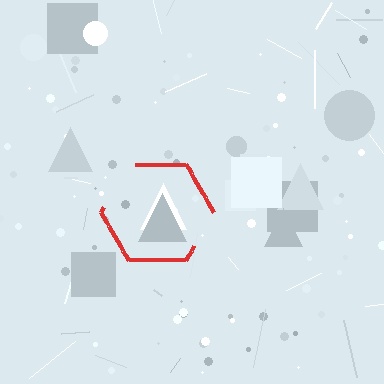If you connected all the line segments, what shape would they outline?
They would outline a hexagon.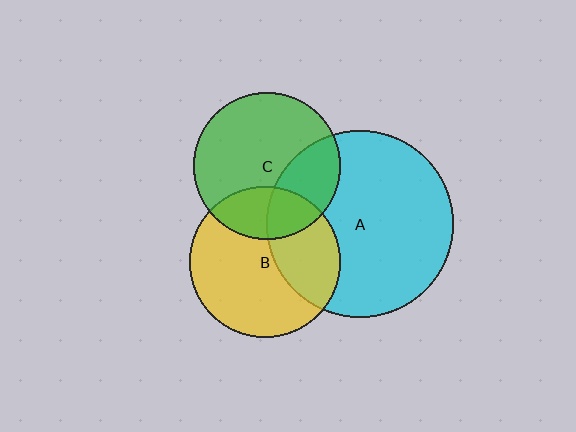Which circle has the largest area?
Circle A (cyan).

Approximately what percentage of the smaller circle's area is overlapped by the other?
Approximately 25%.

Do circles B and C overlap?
Yes.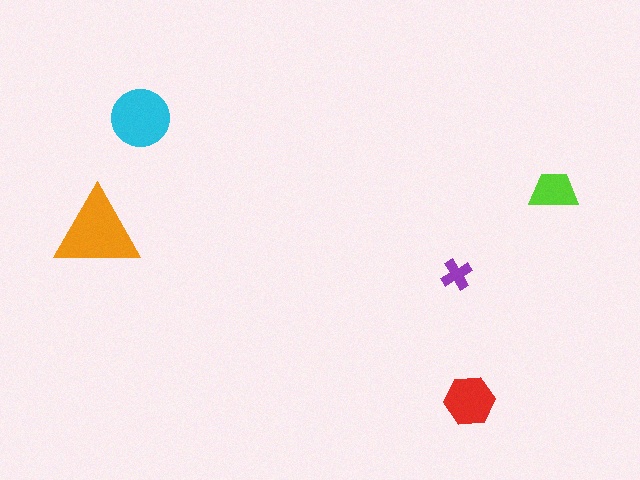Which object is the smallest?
The purple cross.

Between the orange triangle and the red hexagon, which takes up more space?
The orange triangle.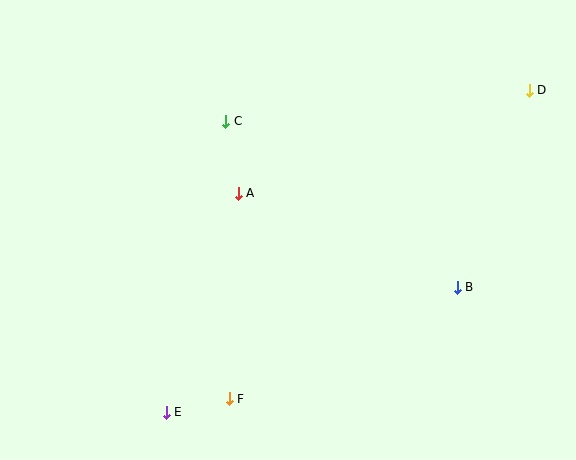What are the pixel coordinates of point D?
Point D is at (529, 90).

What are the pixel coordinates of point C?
Point C is at (226, 121).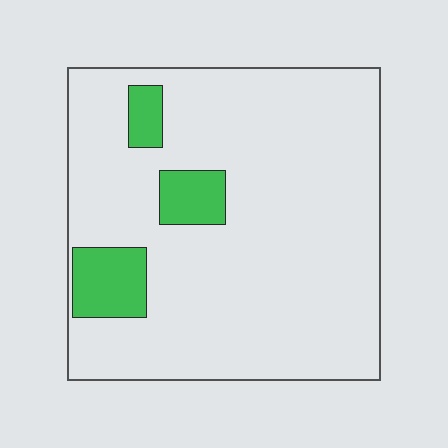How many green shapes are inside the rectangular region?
3.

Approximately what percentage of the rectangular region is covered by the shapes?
Approximately 10%.